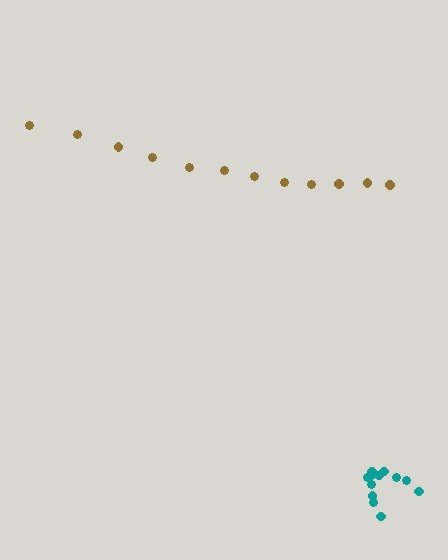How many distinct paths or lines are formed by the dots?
There are 2 distinct paths.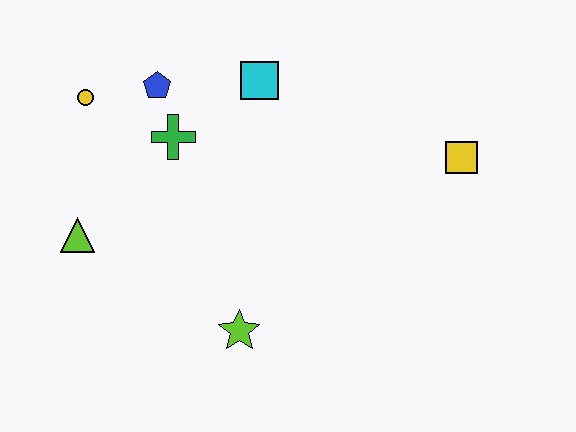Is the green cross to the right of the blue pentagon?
Yes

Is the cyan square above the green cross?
Yes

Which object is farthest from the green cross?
The yellow square is farthest from the green cross.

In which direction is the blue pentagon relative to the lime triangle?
The blue pentagon is above the lime triangle.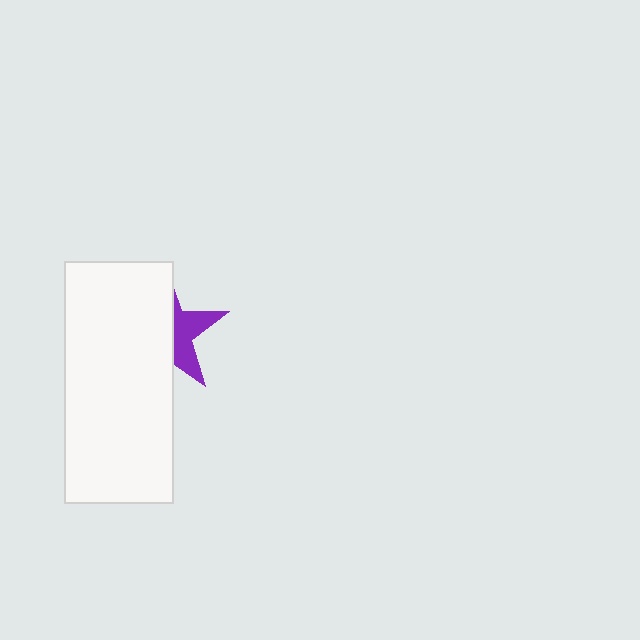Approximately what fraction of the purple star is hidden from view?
Roughly 62% of the purple star is hidden behind the white rectangle.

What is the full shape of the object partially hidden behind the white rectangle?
The partially hidden object is a purple star.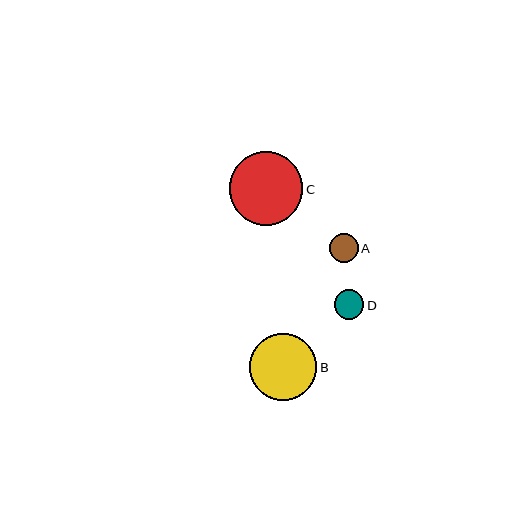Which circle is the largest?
Circle C is the largest with a size of approximately 73 pixels.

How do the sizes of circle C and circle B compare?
Circle C and circle B are approximately the same size.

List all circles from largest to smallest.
From largest to smallest: C, B, D, A.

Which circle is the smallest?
Circle A is the smallest with a size of approximately 29 pixels.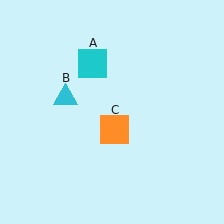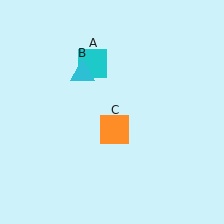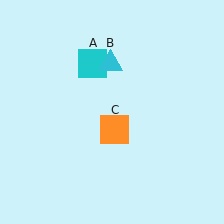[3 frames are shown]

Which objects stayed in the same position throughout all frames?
Cyan square (object A) and orange square (object C) remained stationary.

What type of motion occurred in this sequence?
The cyan triangle (object B) rotated clockwise around the center of the scene.